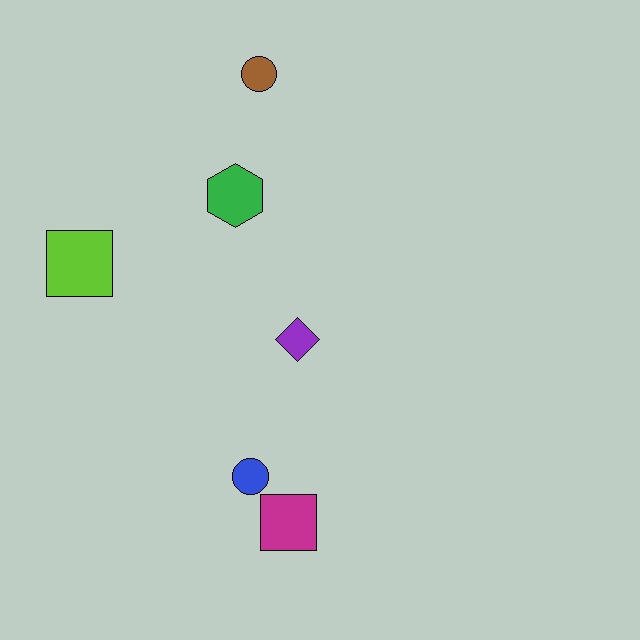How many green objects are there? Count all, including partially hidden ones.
There is 1 green object.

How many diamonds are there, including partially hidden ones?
There is 1 diamond.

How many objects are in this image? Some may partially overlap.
There are 6 objects.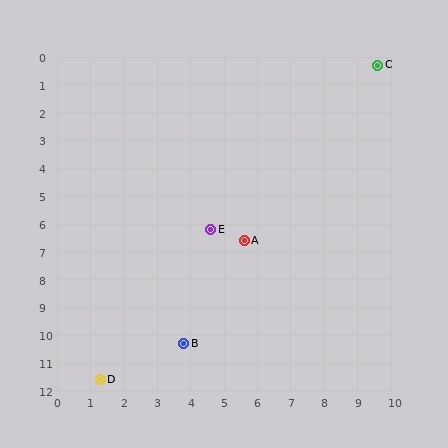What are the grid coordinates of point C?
Point C is at approximately (9.6, 0.3).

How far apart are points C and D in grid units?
Points C and D are about 14.0 grid units apart.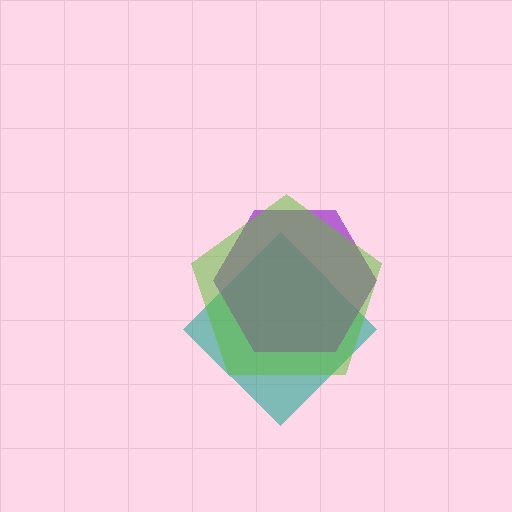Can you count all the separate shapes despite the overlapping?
Yes, there are 3 separate shapes.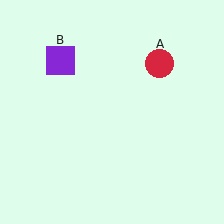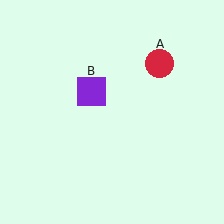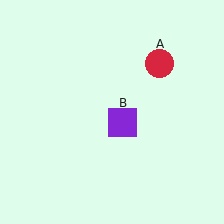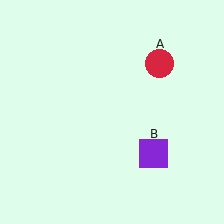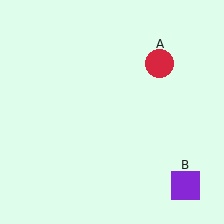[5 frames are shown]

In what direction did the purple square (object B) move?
The purple square (object B) moved down and to the right.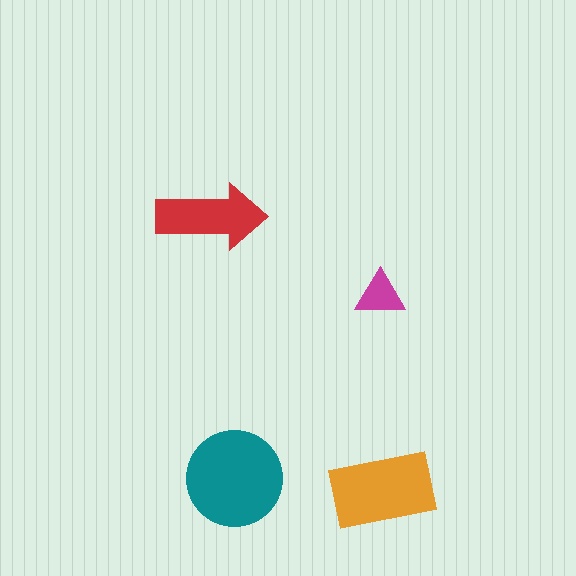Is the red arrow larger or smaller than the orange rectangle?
Smaller.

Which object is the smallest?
The magenta triangle.